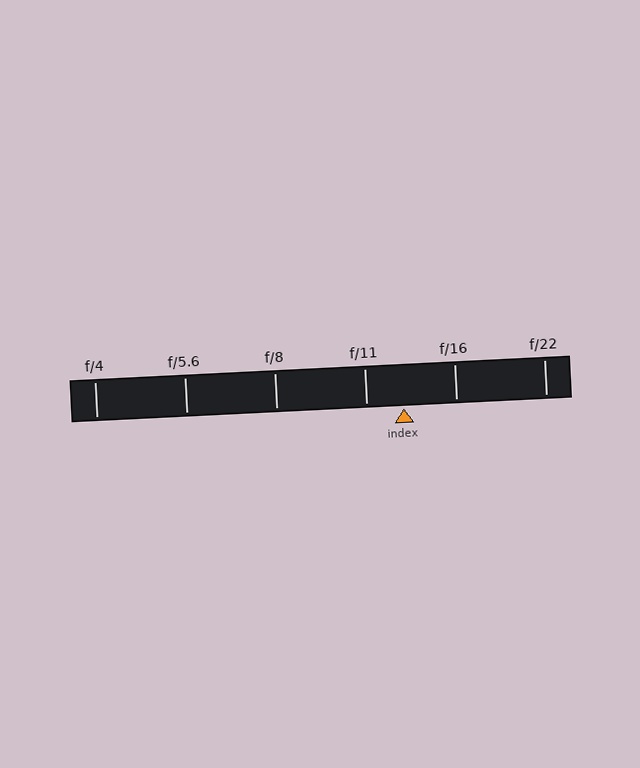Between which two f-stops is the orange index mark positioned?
The index mark is between f/11 and f/16.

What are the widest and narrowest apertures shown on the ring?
The widest aperture shown is f/4 and the narrowest is f/22.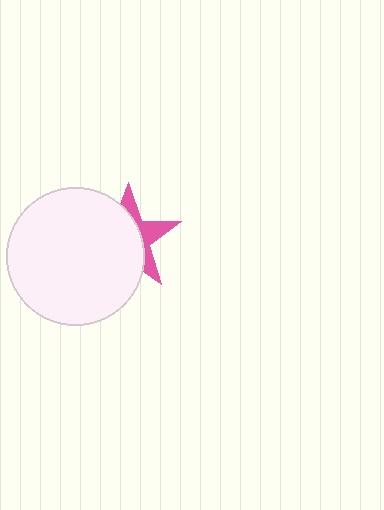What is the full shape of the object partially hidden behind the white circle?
The partially hidden object is a pink star.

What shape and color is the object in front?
The object in front is a white circle.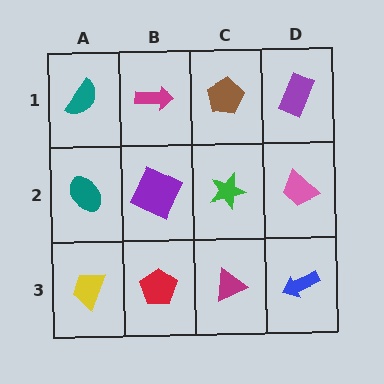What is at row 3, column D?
A blue arrow.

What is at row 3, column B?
A red pentagon.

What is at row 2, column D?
A pink trapezoid.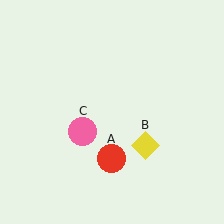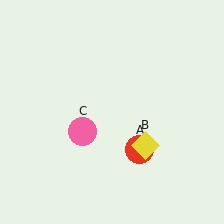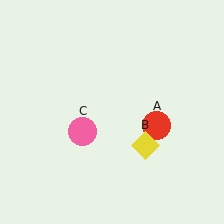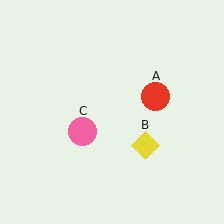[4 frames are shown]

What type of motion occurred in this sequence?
The red circle (object A) rotated counterclockwise around the center of the scene.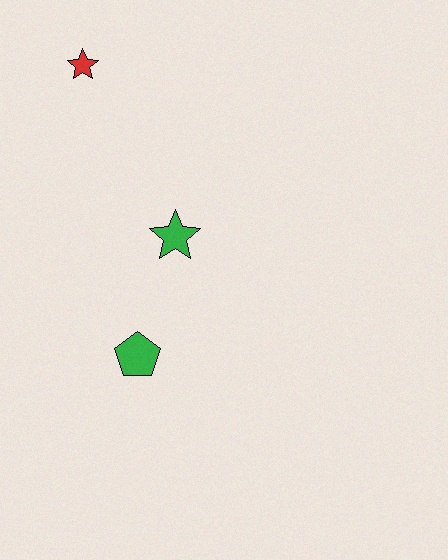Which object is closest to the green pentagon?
The green star is closest to the green pentagon.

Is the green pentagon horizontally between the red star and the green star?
Yes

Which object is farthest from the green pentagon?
The red star is farthest from the green pentagon.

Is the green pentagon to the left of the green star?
Yes